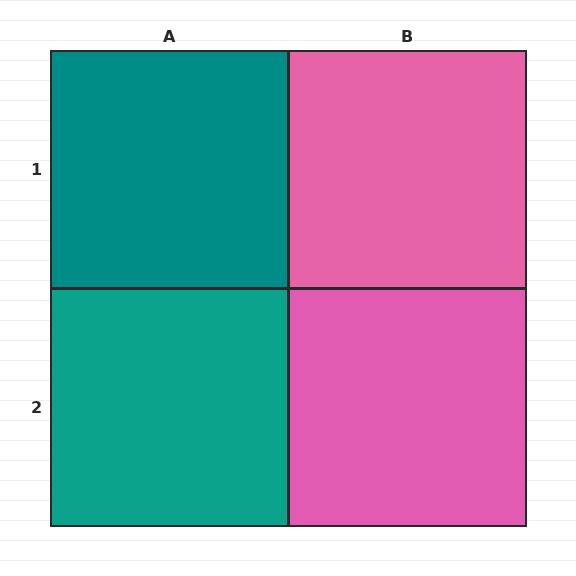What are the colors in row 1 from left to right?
Teal, pink.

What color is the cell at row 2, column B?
Pink.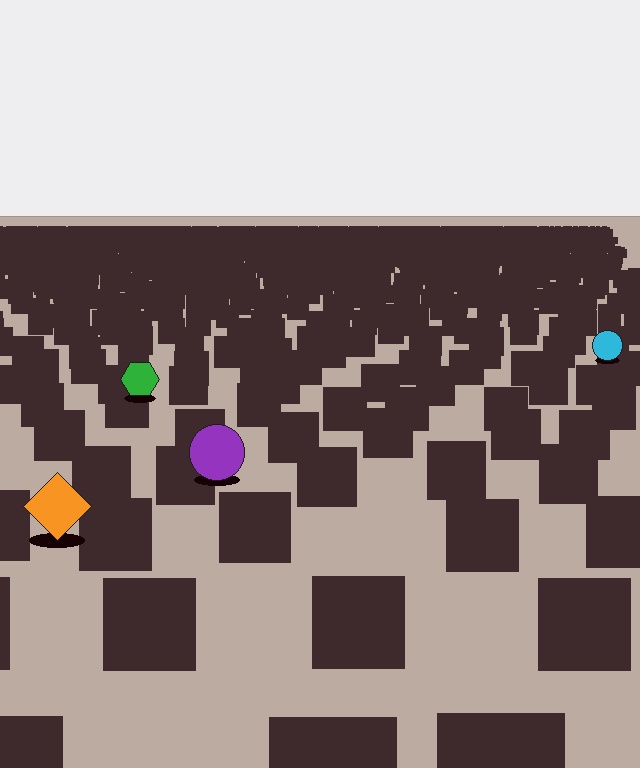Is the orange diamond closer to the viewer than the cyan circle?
Yes. The orange diamond is closer — you can tell from the texture gradient: the ground texture is coarser near it.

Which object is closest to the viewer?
The orange diamond is closest. The texture marks near it are larger and more spread out.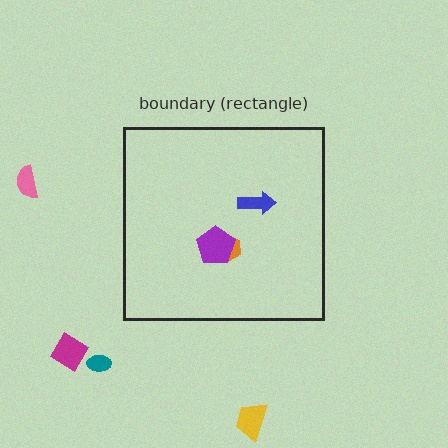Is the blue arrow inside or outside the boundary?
Inside.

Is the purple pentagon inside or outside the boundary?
Inside.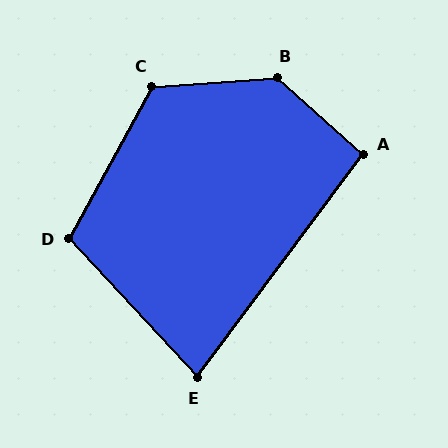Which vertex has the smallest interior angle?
E, at approximately 79 degrees.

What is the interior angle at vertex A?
Approximately 95 degrees (obtuse).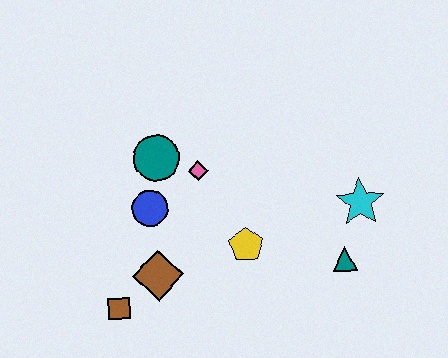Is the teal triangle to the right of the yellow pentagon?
Yes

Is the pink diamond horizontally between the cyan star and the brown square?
Yes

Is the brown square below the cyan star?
Yes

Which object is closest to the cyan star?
The teal triangle is closest to the cyan star.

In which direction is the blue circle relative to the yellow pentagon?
The blue circle is to the left of the yellow pentagon.